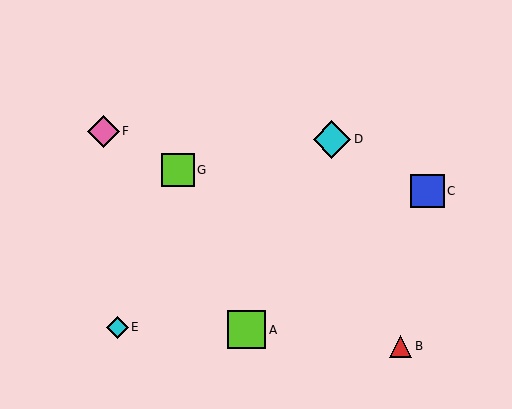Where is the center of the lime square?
The center of the lime square is at (247, 330).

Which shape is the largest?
The lime square (labeled A) is the largest.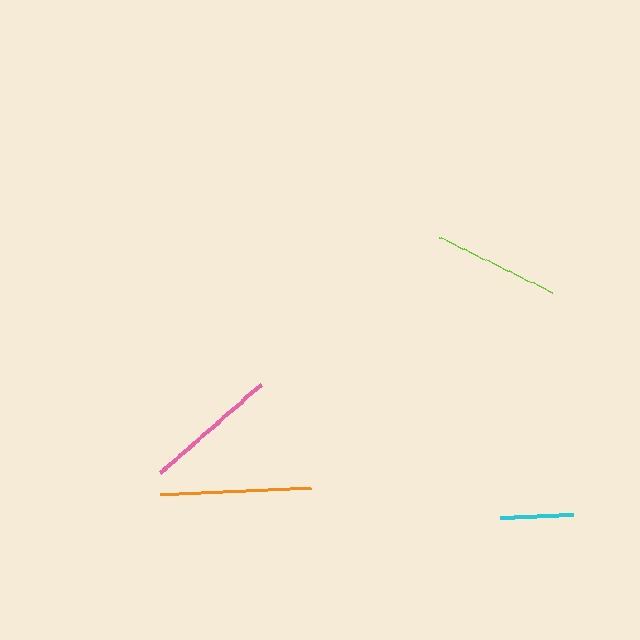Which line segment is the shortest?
The cyan line is the shortest at approximately 73 pixels.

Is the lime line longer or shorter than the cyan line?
The lime line is longer than the cyan line.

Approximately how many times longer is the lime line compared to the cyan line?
The lime line is approximately 1.7 times the length of the cyan line.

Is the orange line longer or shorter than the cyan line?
The orange line is longer than the cyan line.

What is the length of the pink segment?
The pink segment is approximately 134 pixels long.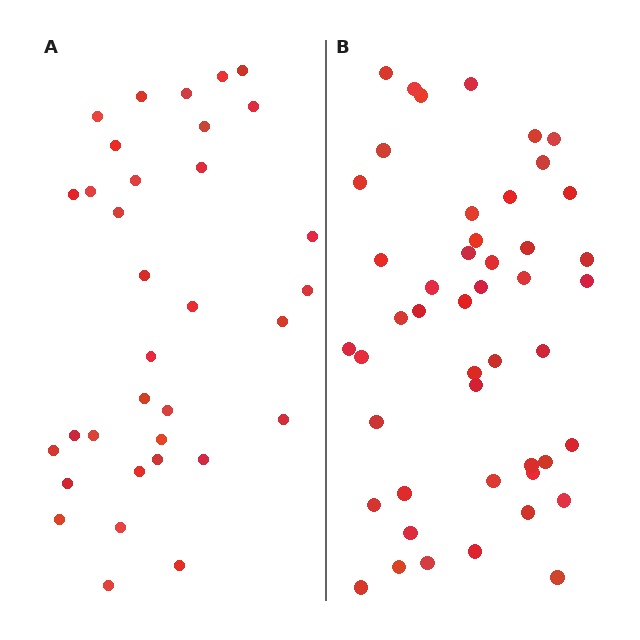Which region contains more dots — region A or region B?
Region B (the right region) has more dots.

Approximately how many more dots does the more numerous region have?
Region B has approximately 15 more dots than region A.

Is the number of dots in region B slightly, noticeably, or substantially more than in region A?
Region B has noticeably more, but not dramatically so. The ratio is roughly 1.4 to 1.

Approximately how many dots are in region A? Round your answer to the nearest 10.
About 30 dots. (The exact count is 34, which rounds to 30.)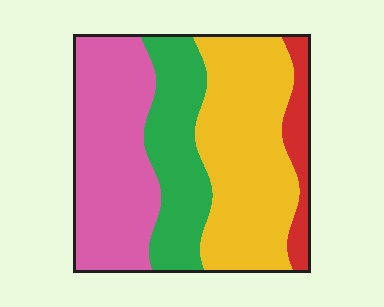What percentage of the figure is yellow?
Yellow takes up about three eighths (3/8) of the figure.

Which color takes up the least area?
Red, at roughly 10%.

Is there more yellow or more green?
Yellow.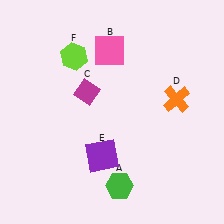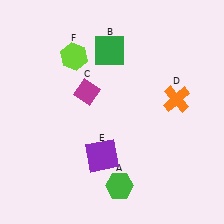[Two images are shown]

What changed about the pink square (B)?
In Image 1, B is pink. In Image 2, it changed to green.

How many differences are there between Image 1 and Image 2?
There is 1 difference between the two images.